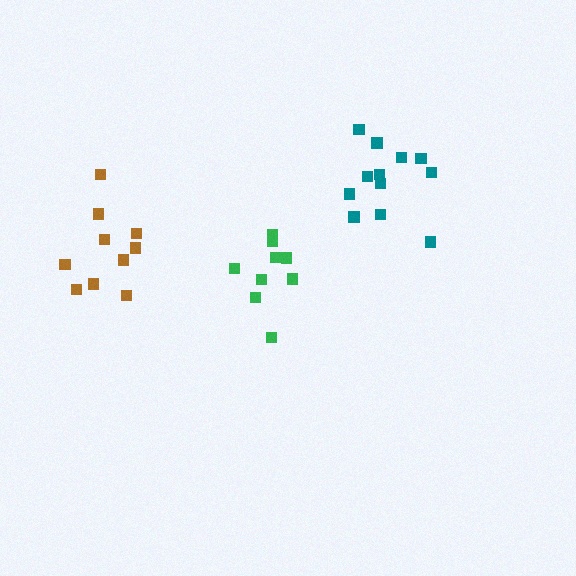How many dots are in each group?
Group 1: 12 dots, Group 2: 9 dots, Group 3: 10 dots (31 total).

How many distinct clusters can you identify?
There are 3 distinct clusters.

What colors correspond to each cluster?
The clusters are colored: teal, green, brown.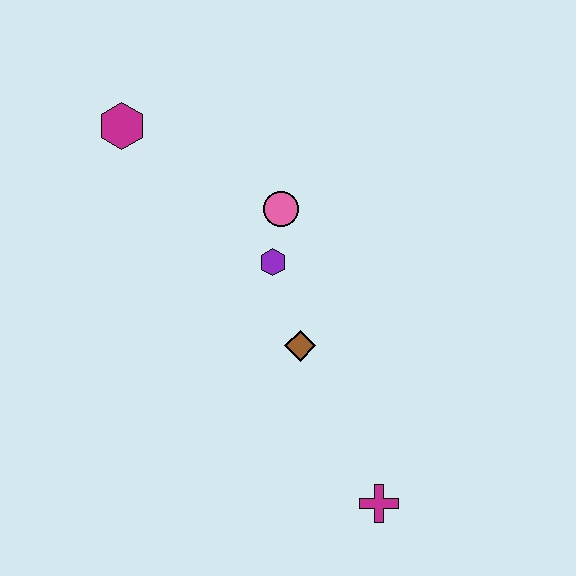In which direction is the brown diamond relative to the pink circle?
The brown diamond is below the pink circle.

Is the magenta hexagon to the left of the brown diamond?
Yes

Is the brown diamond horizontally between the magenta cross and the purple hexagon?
Yes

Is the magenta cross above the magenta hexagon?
No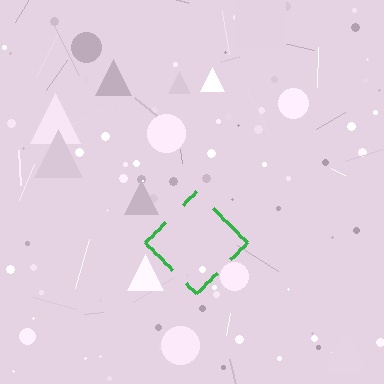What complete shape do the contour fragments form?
The contour fragments form a diamond.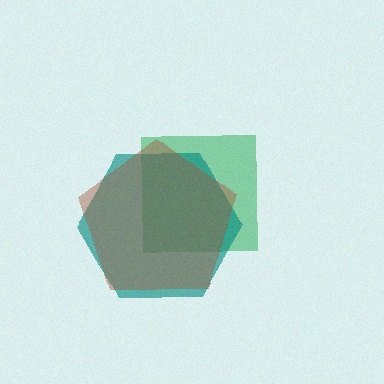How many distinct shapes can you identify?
There are 3 distinct shapes: a green square, a teal hexagon, a brown pentagon.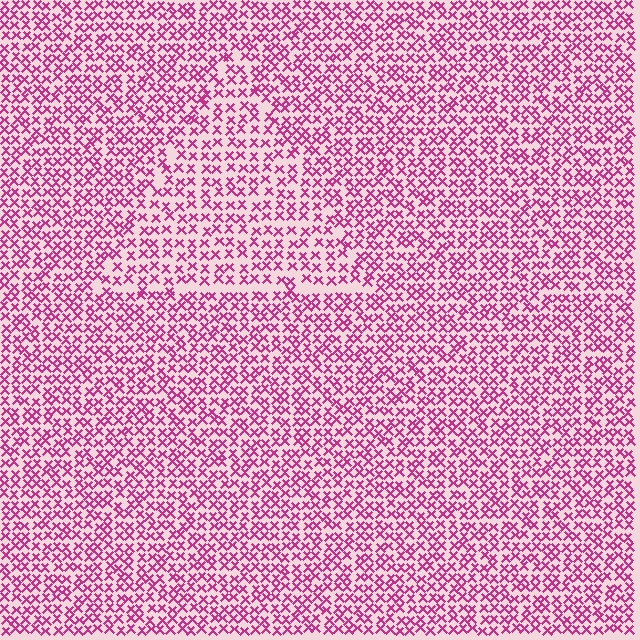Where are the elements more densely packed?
The elements are more densely packed outside the triangle boundary.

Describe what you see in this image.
The image contains small magenta elements arranged at two different densities. A triangle-shaped region is visible where the elements are less densely packed than the surrounding area.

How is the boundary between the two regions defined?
The boundary is defined by a change in element density (approximately 1.4x ratio). All elements are the same color, size, and shape.